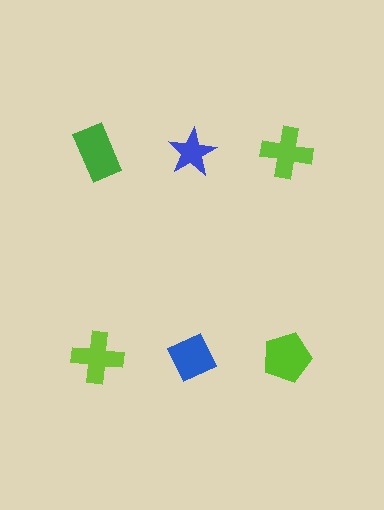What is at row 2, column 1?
A lime cross.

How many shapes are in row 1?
3 shapes.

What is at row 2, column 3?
A lime pentagon.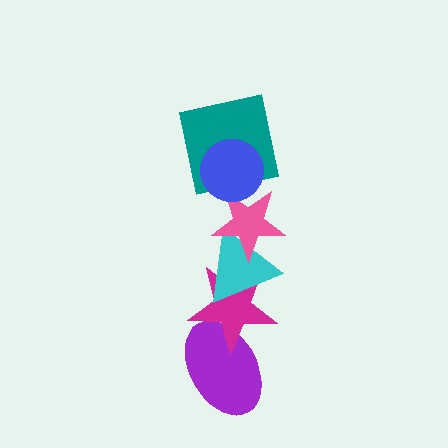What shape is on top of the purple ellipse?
The magenta star is on top of the purple ellipse.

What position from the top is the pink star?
The pink star is 3rd from the top.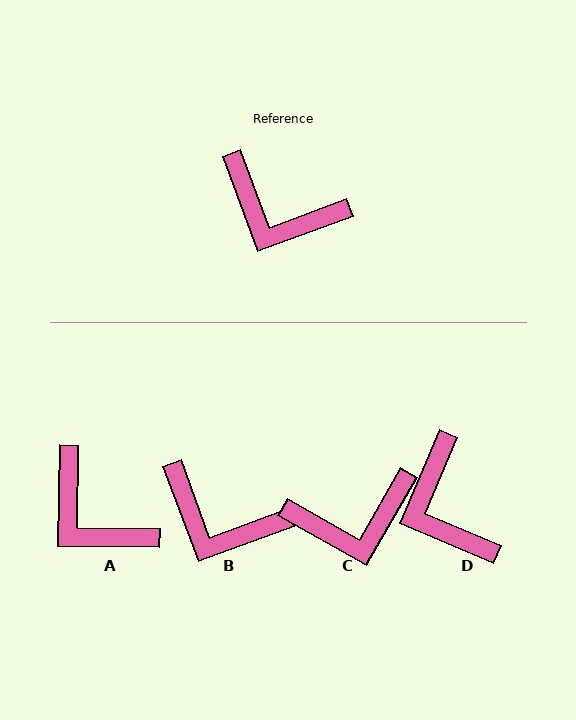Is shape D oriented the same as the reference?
No, it is off by about 43 degrees.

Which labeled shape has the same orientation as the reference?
B.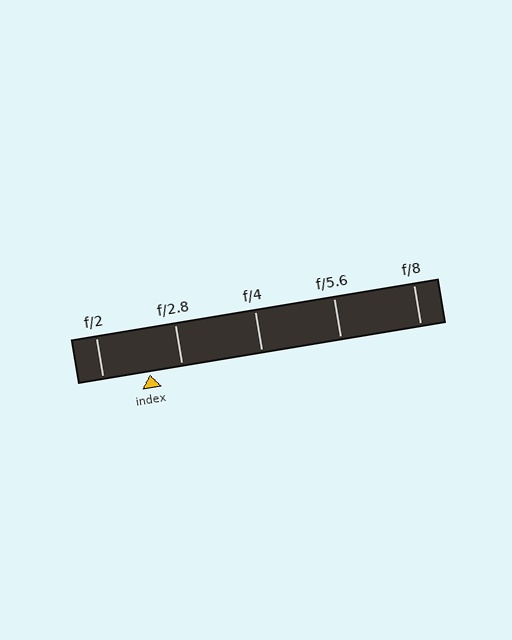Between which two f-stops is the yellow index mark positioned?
The index mark is between f/2 and f/2.8.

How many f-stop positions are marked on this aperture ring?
There are 5 f-stop positions marked.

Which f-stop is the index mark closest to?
The index mark is closest to f/2.8.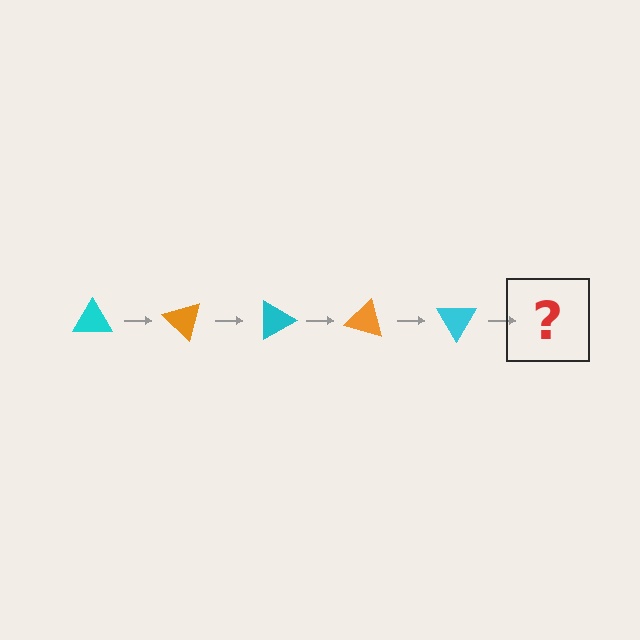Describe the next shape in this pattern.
It should be an orange triangle, rotated 225 degrees from the start.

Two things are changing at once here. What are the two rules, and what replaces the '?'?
The two rules are that it rotates 45 degrees each step and the color cycles through cyan and orange. The '?' should be an orange triangle, rotated 225 degrees from the start.